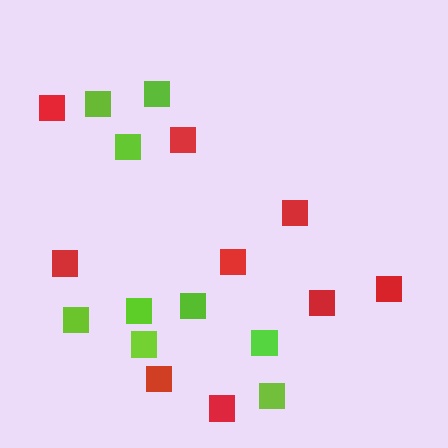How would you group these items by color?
There are 2 groups: one group of red squares (9) and one group of lime squares (9).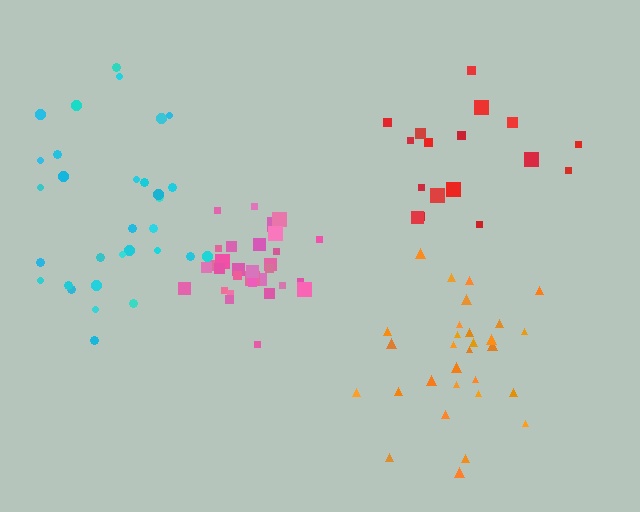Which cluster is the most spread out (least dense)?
Red.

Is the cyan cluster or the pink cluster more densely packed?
Pink.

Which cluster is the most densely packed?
Pink.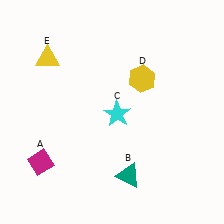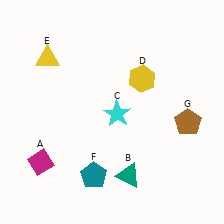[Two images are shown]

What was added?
A teal pentagon (F), a brown pentagon (G) were added in Image 2.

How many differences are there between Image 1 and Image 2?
There are 2 differences between the two images.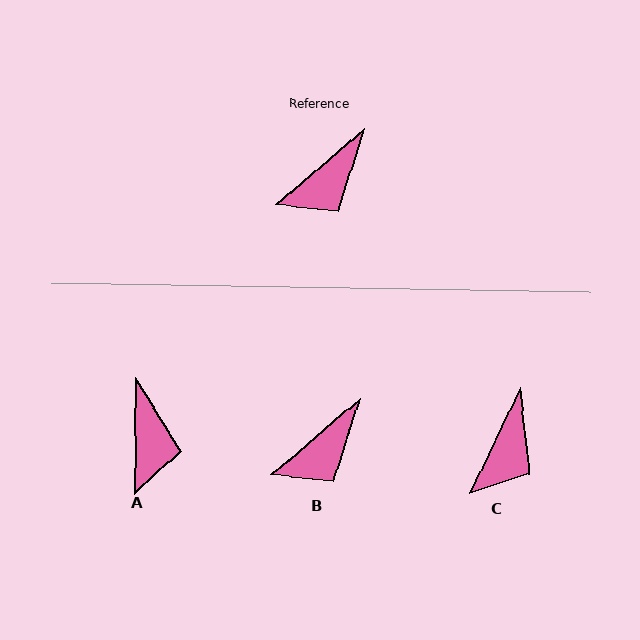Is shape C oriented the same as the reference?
No, it is off by about 24 degrees.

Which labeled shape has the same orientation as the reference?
B.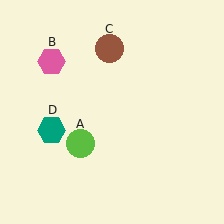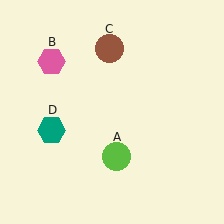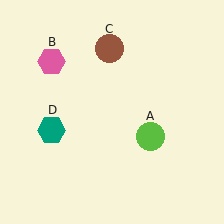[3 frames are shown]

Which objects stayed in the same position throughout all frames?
Pink hexagon (object B) and brown circle (object C) and teal hexagon (object D) remained stationary.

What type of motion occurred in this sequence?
The lime circle (object A) rotated counterclockwise around the center of the scene.